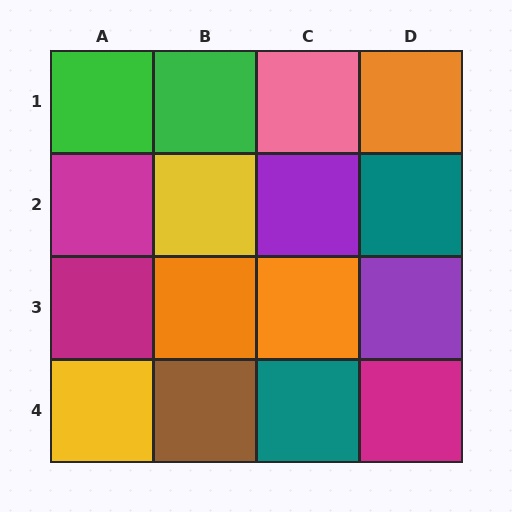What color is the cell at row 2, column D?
Teal.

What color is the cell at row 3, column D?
Purple.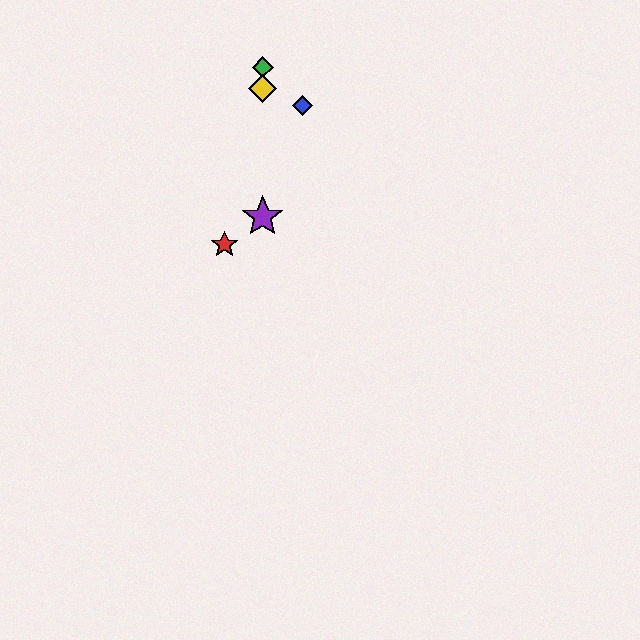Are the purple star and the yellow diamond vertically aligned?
Yes, both are at x≈263.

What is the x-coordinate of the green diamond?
The green diamond is at x≈263.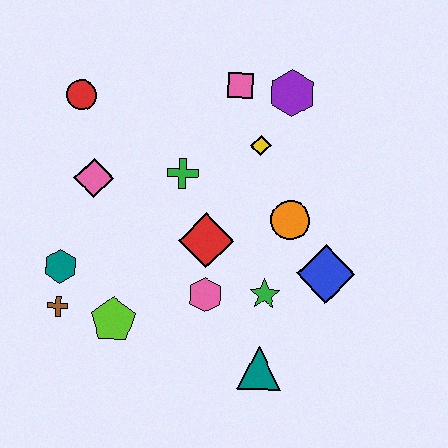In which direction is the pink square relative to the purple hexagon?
The pink square is to the left of the purple hexagon.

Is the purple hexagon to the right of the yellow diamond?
Yes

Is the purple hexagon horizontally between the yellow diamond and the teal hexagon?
No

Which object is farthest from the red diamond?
The red circle is farthest from the red diamond.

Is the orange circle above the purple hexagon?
No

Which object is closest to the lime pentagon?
The brown cross is closest to the lime pentagon.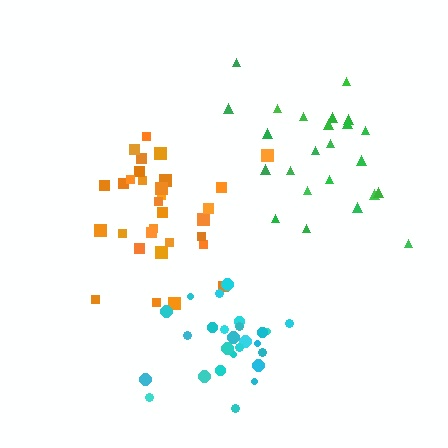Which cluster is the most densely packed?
Cyan.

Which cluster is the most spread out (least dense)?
Green.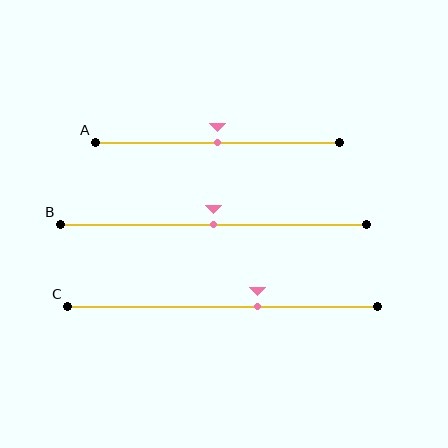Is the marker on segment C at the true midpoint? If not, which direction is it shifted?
No, the marker on segment C is shifted to the right by about 11% of the segment length.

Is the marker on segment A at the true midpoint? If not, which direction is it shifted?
Yes, the marker on segment A is at the true midpoint.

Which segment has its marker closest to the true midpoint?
Segment A has its marker closest to the true midpoint.